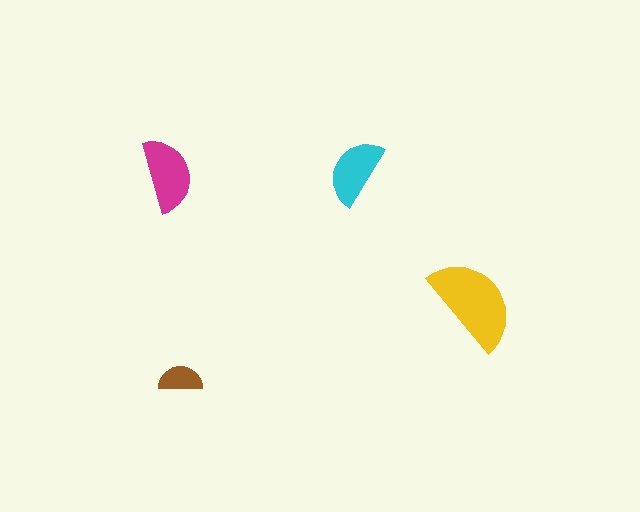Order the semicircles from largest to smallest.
the yellow one, the magenta one, the cyan one, the brown one.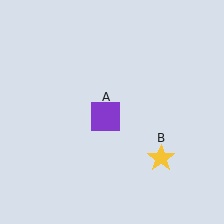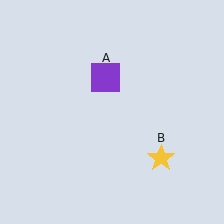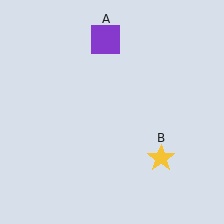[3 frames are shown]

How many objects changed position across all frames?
1 object changed position: purple square (object A).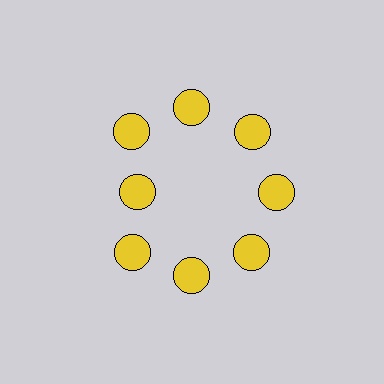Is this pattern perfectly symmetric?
No. The 8 yellow circles are arranged in a ring, but one element near the 9 o'clock position is pulled inward toward the center, breaking the 8-fold rotational symmetry.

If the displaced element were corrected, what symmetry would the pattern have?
It would have 8-fold rotational symmetry — the pattern would map onto itself every 45 degrees.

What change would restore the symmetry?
The symmetry would be restored by moving it outward, back onto the ring so that all 8 circles sit at equal angles and equal distance from the center.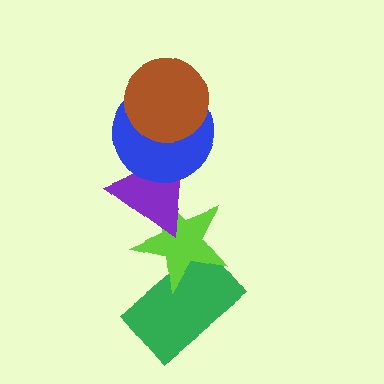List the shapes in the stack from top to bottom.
From top to bottom: the brown circle, the blue circle, the purple triangle, the lime star, the green rectangle.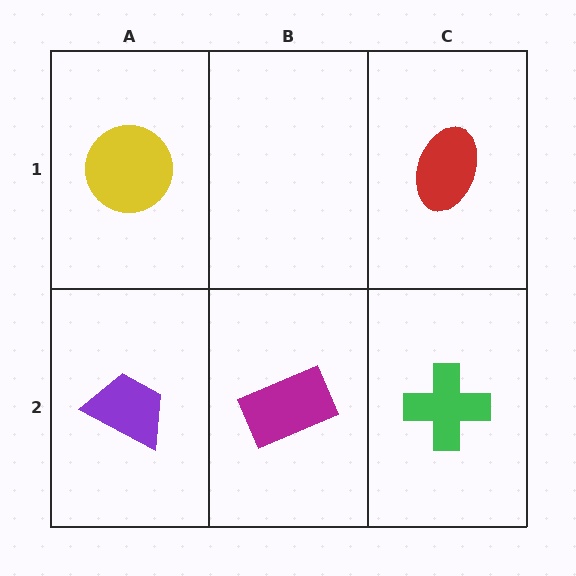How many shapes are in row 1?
2 shapes.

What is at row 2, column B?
A magenta rectangle.